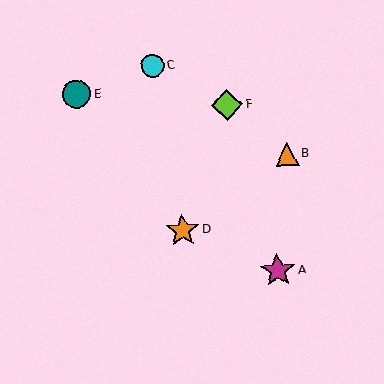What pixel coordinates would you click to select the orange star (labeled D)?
Click at (182, 230) to select the orange star D.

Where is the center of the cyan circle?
The center of the cyan circle is at (152, 66).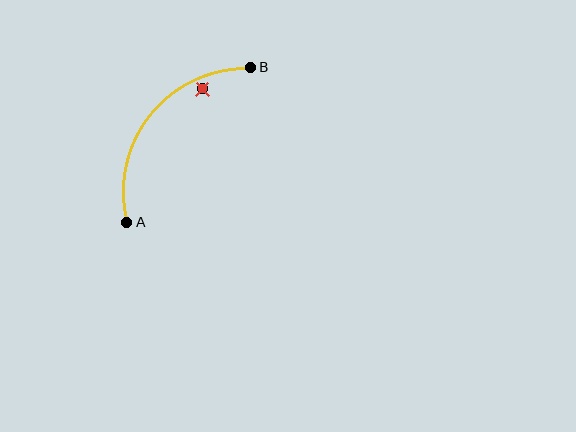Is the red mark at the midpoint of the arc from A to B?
No — the red mark does not lie on the arc at all. It sits slightly inside the curve.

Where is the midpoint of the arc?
The arc midpoint is the point on the curve farthest from the straight line joining A and B. It sits above and to the left of that line.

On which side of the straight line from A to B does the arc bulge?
The arc bulges above and to the left of the straight line connecting A and B.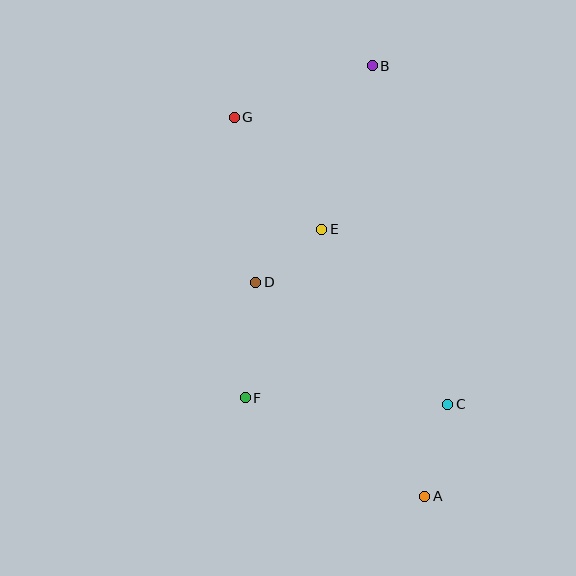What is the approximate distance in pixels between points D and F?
The distance between D and F is approximately 116 pixels.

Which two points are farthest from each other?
Points A and B are farthest from each other.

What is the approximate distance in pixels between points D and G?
The distance between D and G is approximately 166 pixels.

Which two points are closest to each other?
Points D and E are closest to each other.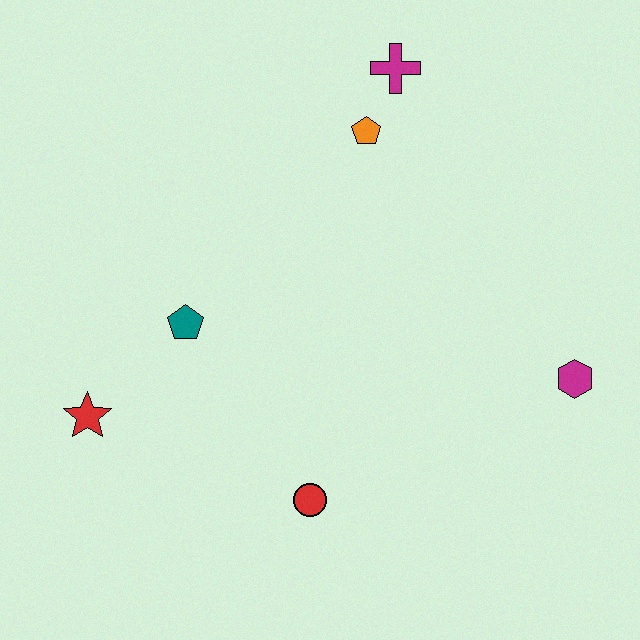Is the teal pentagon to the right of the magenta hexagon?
No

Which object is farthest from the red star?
The magenta hexagon is farthest from the red star.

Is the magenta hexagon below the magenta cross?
Yes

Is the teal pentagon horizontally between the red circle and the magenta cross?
No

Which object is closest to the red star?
The teal pentagon is closest to the red star.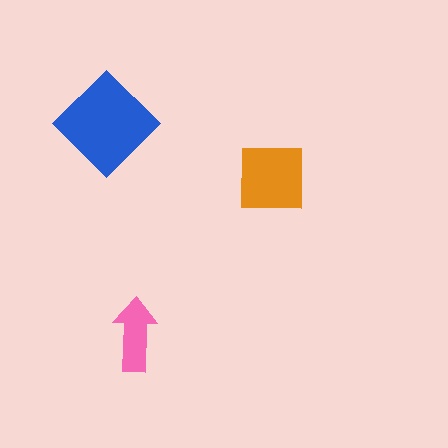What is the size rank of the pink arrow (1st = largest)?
3rd.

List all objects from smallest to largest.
The pink arrow, the orange square, the blue diamond.